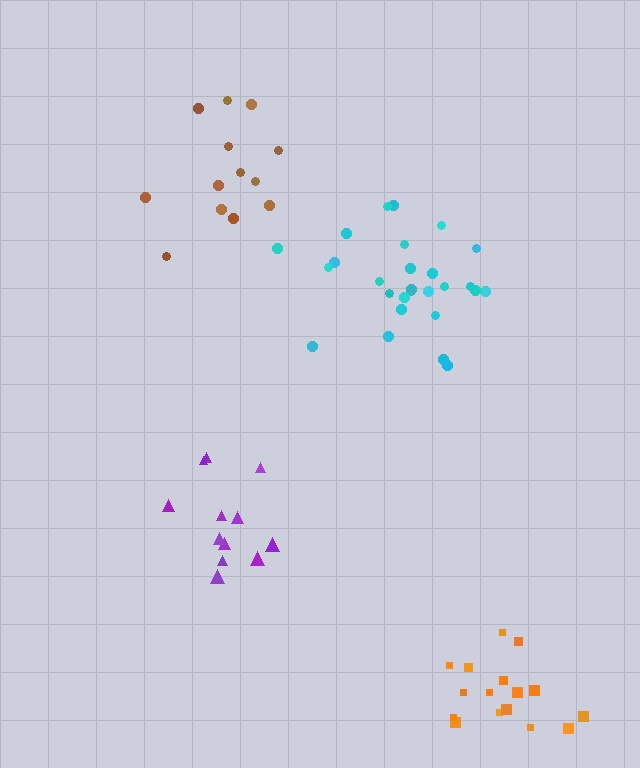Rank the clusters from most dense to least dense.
purple, cyan, brown, orange.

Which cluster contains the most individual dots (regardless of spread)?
Cyan (27).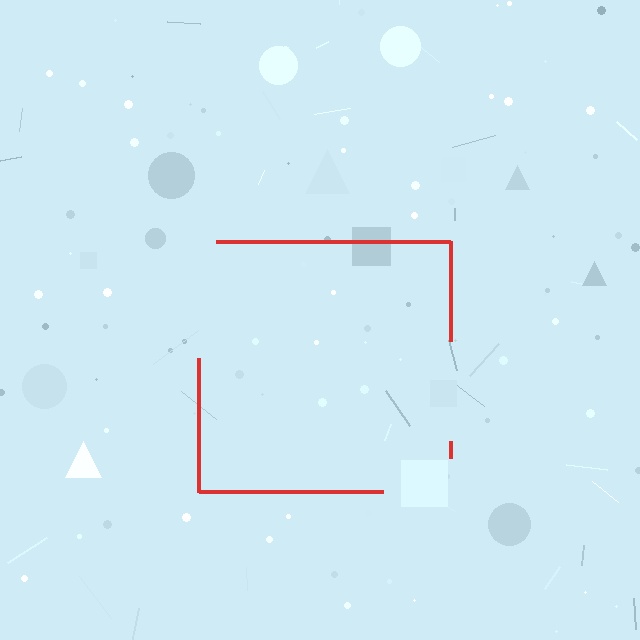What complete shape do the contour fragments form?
The contour fragments form a square.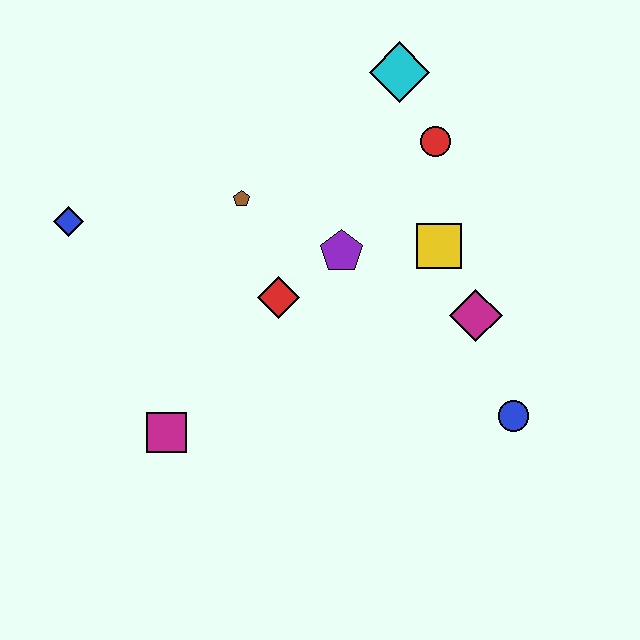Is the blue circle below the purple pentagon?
Yes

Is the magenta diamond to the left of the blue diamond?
No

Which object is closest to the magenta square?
The red diamond is closest to the magenta square.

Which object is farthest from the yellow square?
The blue diamond is farthest from the yellow square.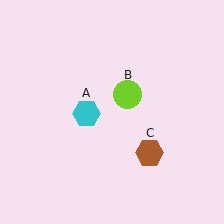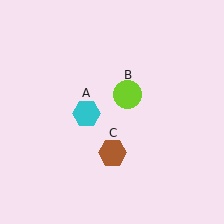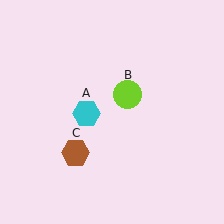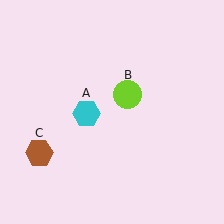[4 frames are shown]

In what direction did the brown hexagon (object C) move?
The brown hexagon (object C) moved left.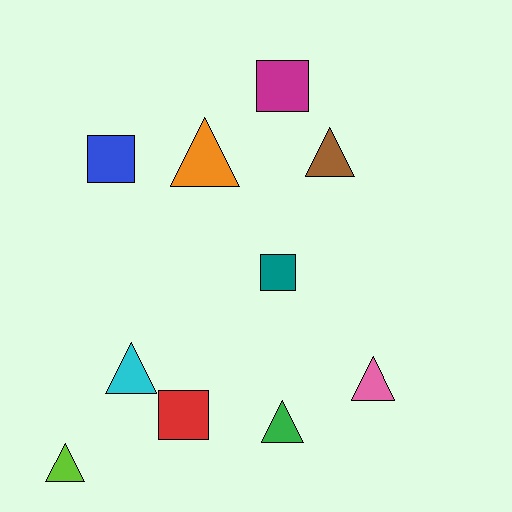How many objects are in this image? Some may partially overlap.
There are 10 objects.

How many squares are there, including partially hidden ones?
There are 4 squares.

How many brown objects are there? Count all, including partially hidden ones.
There is 1 brown object.